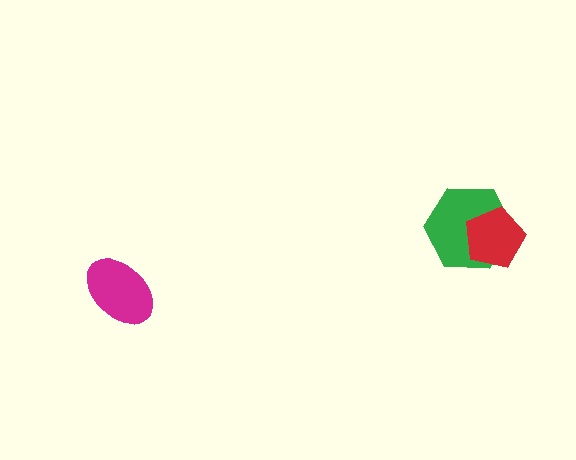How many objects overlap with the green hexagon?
1 object overlaps with the green hexagon.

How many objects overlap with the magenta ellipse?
0 objects overlap with the magenta ellipse.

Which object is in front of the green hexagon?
The red pentagon is in front of the green hexagon.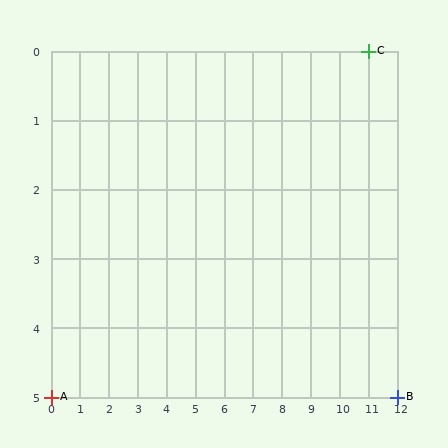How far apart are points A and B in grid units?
Points A and B are 12 columns apart.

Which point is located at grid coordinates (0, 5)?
Point A is at (0, 5).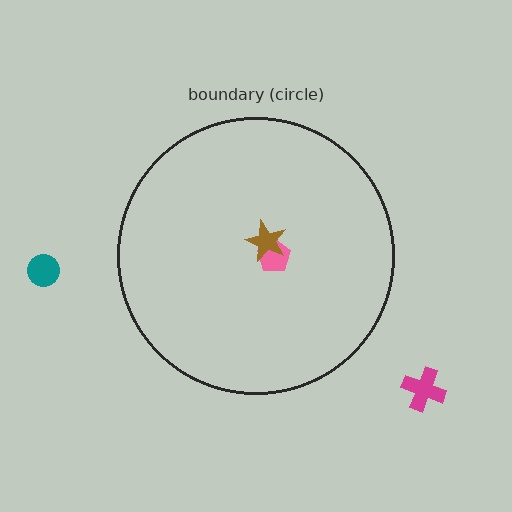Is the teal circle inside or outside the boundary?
Outside.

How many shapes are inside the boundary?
2 inside, 2 outside.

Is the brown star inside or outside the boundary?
Inside.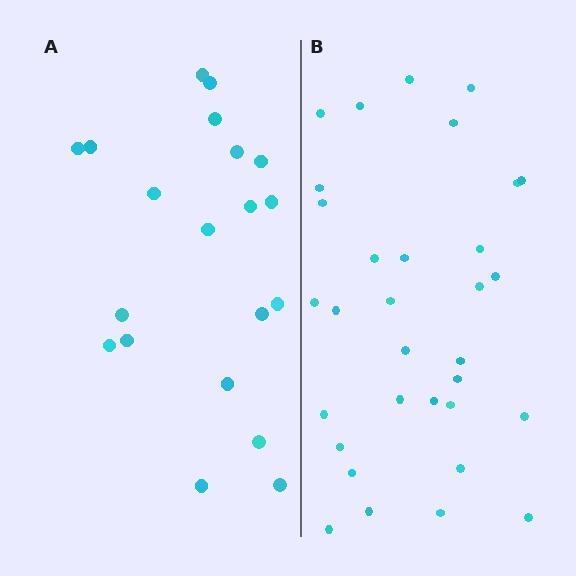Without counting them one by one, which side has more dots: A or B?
Region B (the right region) has more dots.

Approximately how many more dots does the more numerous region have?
Region B has roughly 12 or so more dots than region A.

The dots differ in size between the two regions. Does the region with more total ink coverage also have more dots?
No. Region A has more total ink coverage because its dots are larger, but region B actually contains more individual dots. Total area can be misleading — the number of items is what matters here.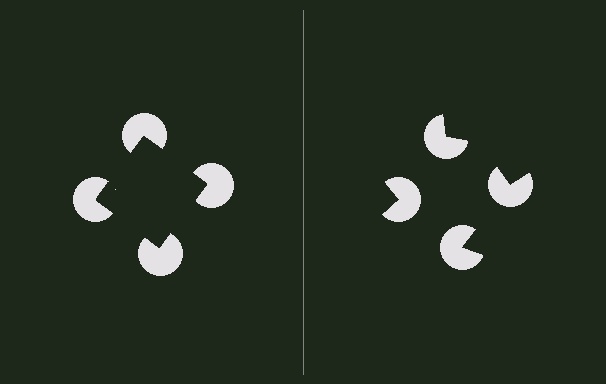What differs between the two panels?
The pac-man discs are positioned identically on both sides; only the wedge orientations differ. On the left they align to a square; on the right they are misaligned.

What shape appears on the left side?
An illusory square.